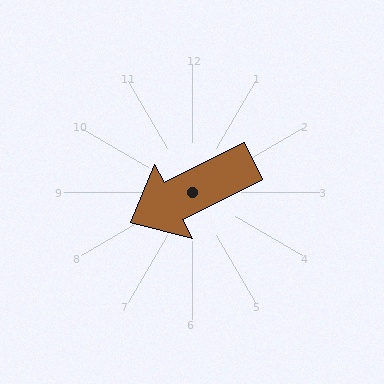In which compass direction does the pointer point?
Southwest.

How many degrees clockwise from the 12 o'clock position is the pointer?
Approximately 243 degrees.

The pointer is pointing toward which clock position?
Roughly 8 o'clock.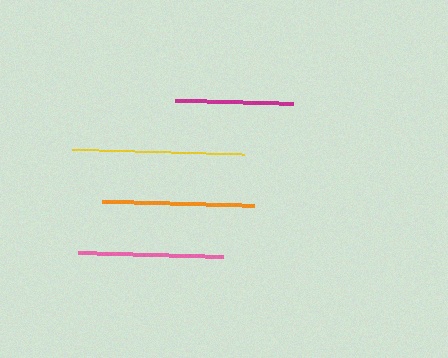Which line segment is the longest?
The yellow line is the longest at approximately 172 pixels.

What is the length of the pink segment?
The pink segment is approximately 145 pixels long.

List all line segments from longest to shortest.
From longest to shortest: yellow, orange, pink, magenta.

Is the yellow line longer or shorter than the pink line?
The yellow line is longer than the pink line.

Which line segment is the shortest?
The magenta line is the shortest at approximately 118 pixels.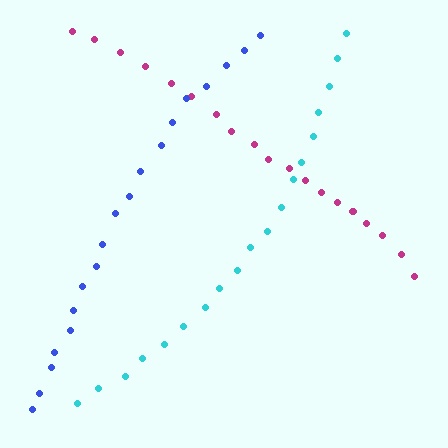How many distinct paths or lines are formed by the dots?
There are 3 distinct paths.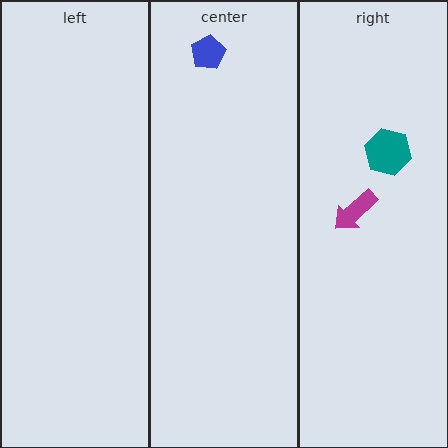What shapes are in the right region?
The magenta arrow, the teal hexagon.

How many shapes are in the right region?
2.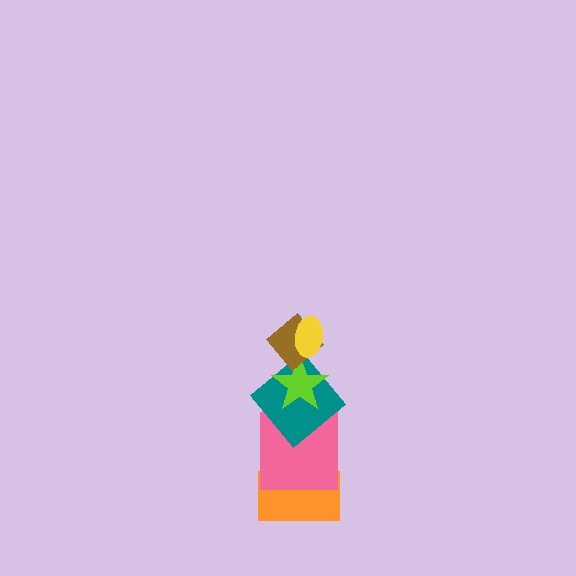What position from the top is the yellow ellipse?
The yellow ellipse is 1st from the top.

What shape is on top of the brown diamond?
The yellow ellipse is on top of the brown diamond.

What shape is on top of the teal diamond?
The lime star is on top of the teal diamond.